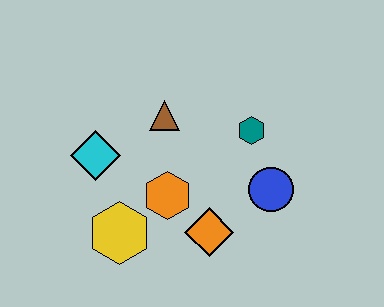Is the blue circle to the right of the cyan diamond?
Yes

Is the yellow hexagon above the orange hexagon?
No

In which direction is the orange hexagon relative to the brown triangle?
The orange hexagon is below the brown triangle.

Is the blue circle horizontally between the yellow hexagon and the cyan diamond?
No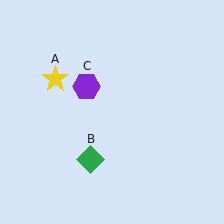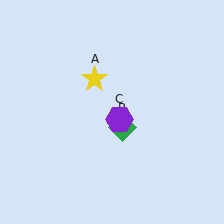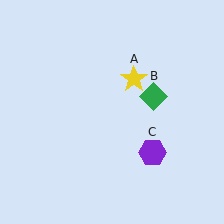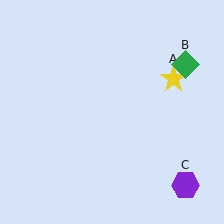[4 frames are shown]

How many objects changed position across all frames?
3 objects changed position: yellow star (object A), green diamond (object B), purple hexagon (object C).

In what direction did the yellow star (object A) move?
The yellow star (object A) moved right.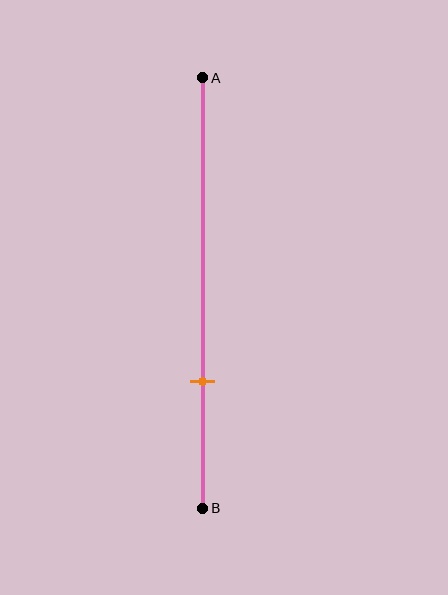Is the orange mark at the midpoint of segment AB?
No, the mark is at about 70% from A, not at the 50% midpoint.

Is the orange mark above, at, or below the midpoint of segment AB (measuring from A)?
The orange mark is below the midpoint of segment AB.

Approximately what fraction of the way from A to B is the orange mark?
The orange mark is approximately 70% of the way from A to B.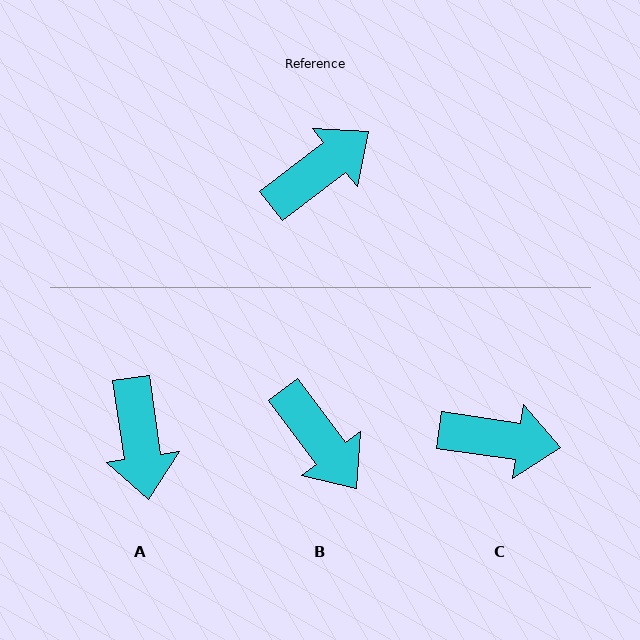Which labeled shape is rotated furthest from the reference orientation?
A, about 119 degrees away.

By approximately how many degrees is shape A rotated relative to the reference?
Approximately 119 degrees clockwise.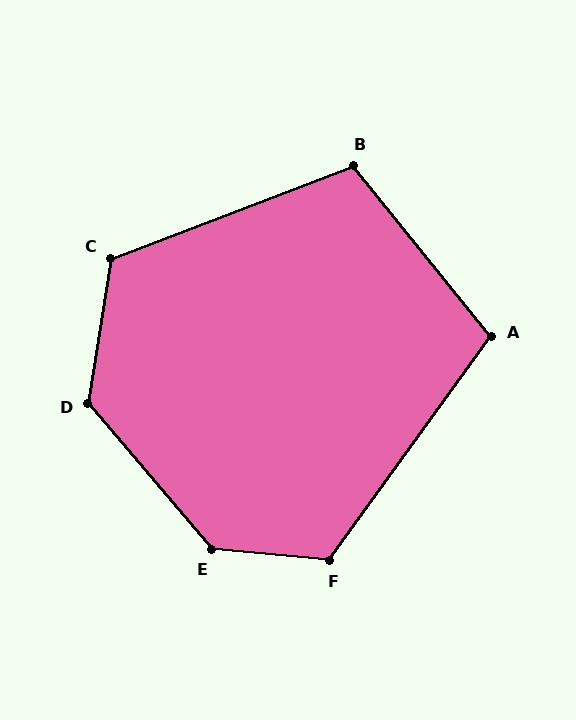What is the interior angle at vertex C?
Approximately 120 degrees (obtuse).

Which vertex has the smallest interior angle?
A, at approximately 105 degrees.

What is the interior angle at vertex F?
Approximately 121 degrees (obtuse).